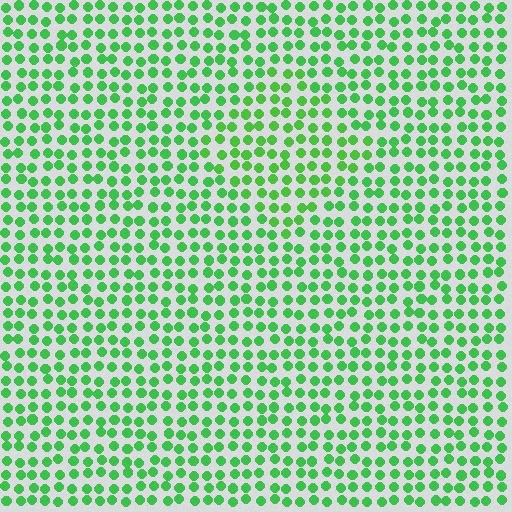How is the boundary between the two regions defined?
The boundary is defined purely by a slight shift in hue (about 14 degrees). Spacing, size, and orientation are identical on both sides.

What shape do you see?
I see a diamond.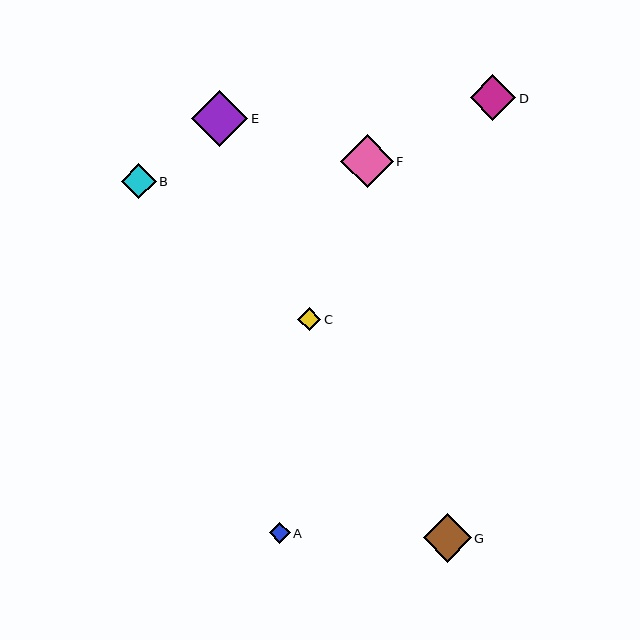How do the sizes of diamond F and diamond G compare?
Diamond F and diamond G are approximately the same size.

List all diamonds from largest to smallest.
From largest to smallest: E, F, G, D, B, C, A.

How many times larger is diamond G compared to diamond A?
Diamond G is approximately 2.3 times the size of diamond A.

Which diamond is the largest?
Diamond E is the largest with a size of approximately 56 pixels.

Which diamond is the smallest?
Diamond A is the smallest with a size of approximately 21 pixels.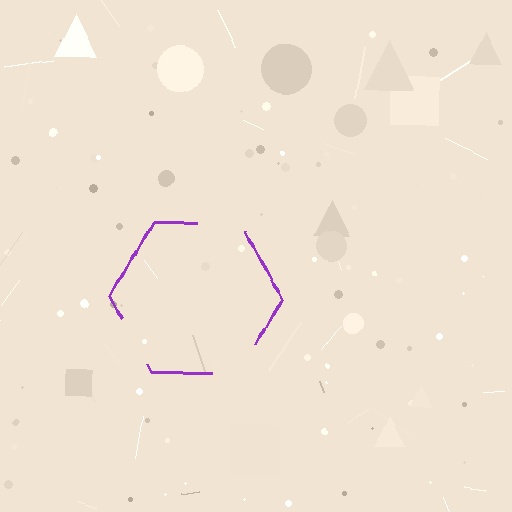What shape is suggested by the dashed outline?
The dashed outline suggests a hexagon.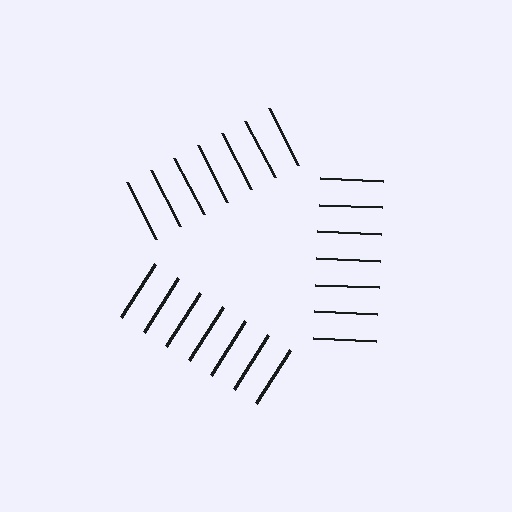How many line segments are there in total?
21 — 7 along each of the 3 edges.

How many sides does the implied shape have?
3 sides — the line-ends trace a triangle.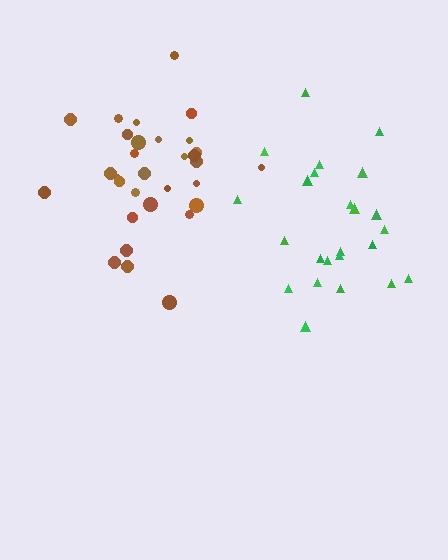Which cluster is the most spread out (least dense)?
Green.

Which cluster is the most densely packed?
Brown.